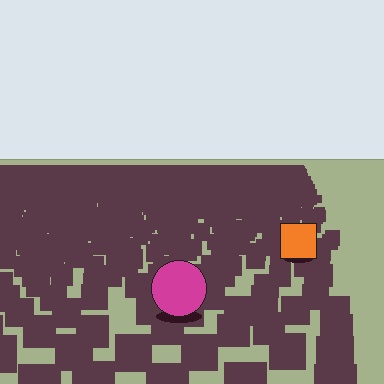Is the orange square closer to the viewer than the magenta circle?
No. The magenta circle is closer — you can tell from the texture gradient: the ground texture is coarser near it.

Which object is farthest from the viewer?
The orange square is farthest from the viewer. It appears smaller and the ground texture around it is denser.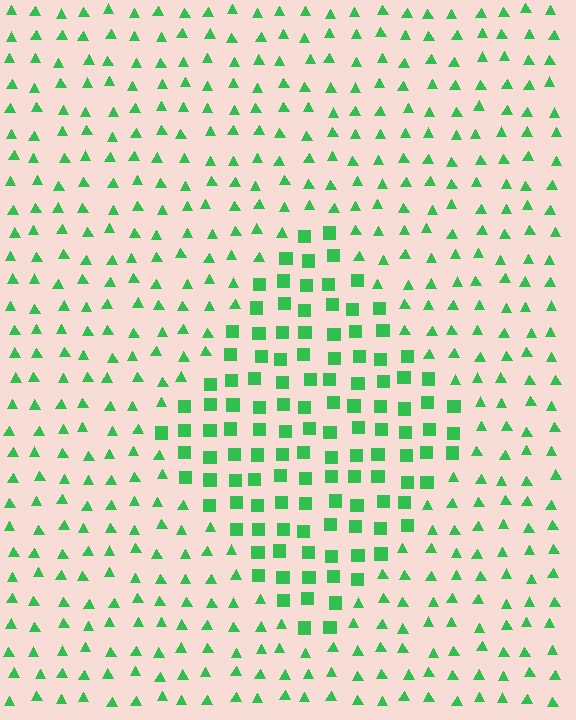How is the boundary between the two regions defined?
The boundary is defined by a change in element shape: squares inside vs. triangles outside. All elements share the same color and spacing.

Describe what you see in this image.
The image is filled with small green elements arranged in a uniform grid. A diamond-shaped region contains squares, while the surrounding area contains triangles. The boundary is defined purely by the change in element shape.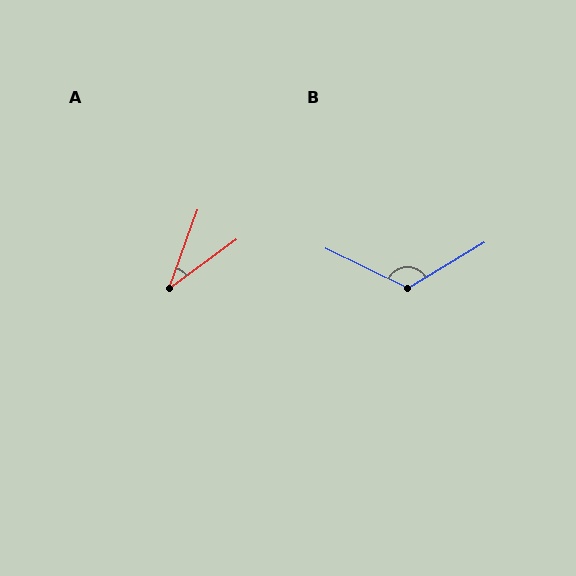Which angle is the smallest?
A, at approximately 34 degrees.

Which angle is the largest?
B, at approximately 123 degrees.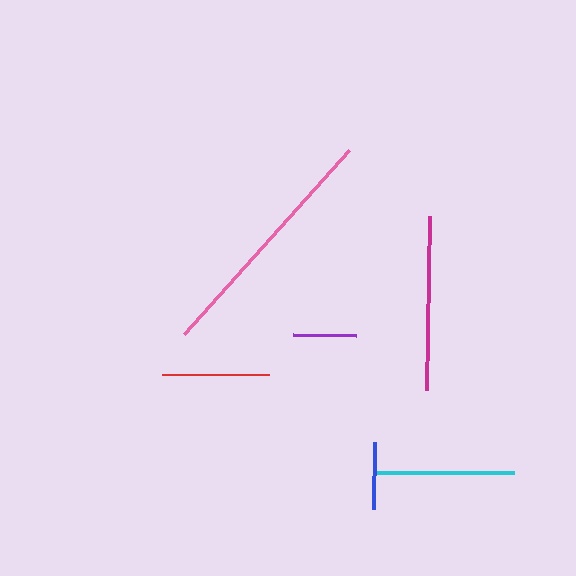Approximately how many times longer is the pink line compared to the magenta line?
The pink line is approximately 1.4 times the length of the magenta line.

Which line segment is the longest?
The pink line is the longest at approximately 247 pixels.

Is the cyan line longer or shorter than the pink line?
The pink line is longer than the cyan line.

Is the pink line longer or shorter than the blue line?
The pink line is longer than the blue line.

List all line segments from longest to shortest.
From longest to shortest: pink, magenta, cyan, red, blue, purple.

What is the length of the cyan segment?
The cyan segment is approximately 137 pixels long.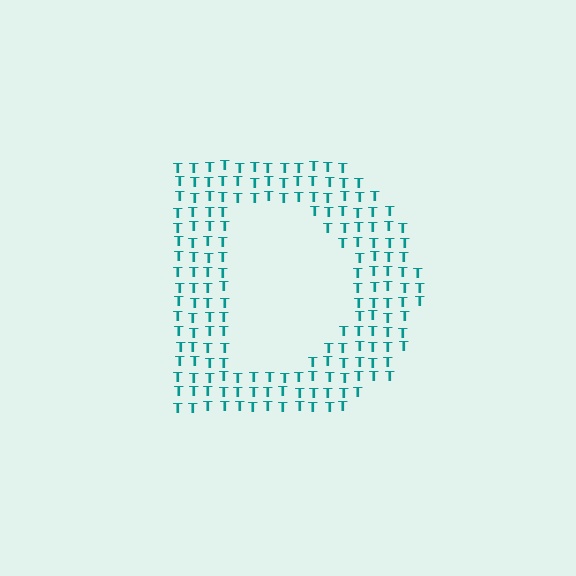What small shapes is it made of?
It is made of small letter T's.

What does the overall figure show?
The overall figure shows the letter D.